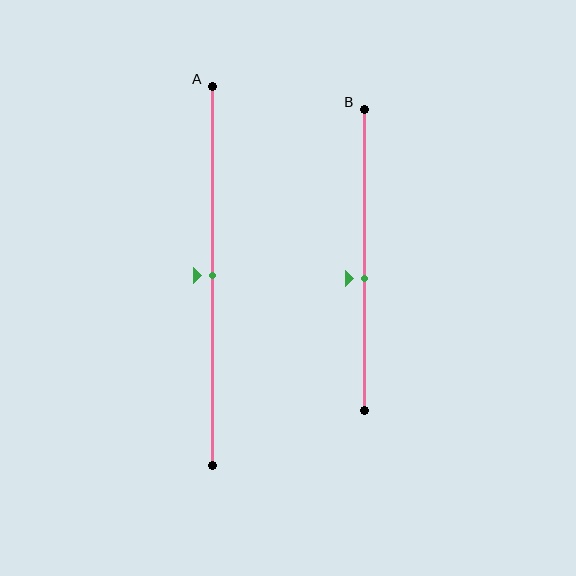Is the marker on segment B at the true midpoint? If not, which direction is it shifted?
No, the marker on segment B is shifted downward by about 6% of the segment length.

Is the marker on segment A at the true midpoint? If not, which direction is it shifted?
Yes, the marker on segment A is at the true midpoint.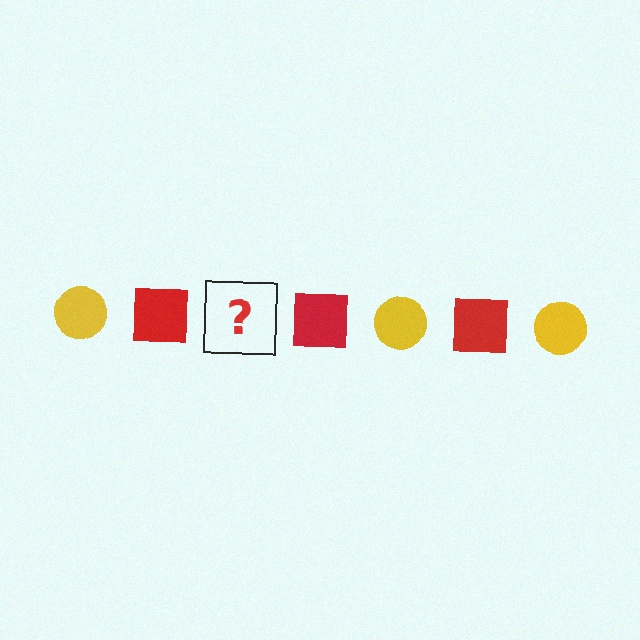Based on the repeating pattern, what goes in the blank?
The blank should be a yellow circle.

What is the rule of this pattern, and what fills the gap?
The rule is that the pattern alternates between yellow circle and red square. The gap should be filled with a yellow circle.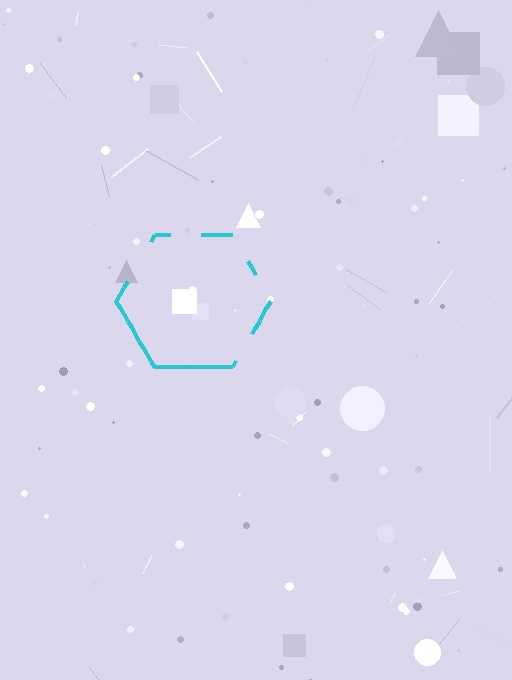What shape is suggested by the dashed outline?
The dashed outline suggests a hexagon.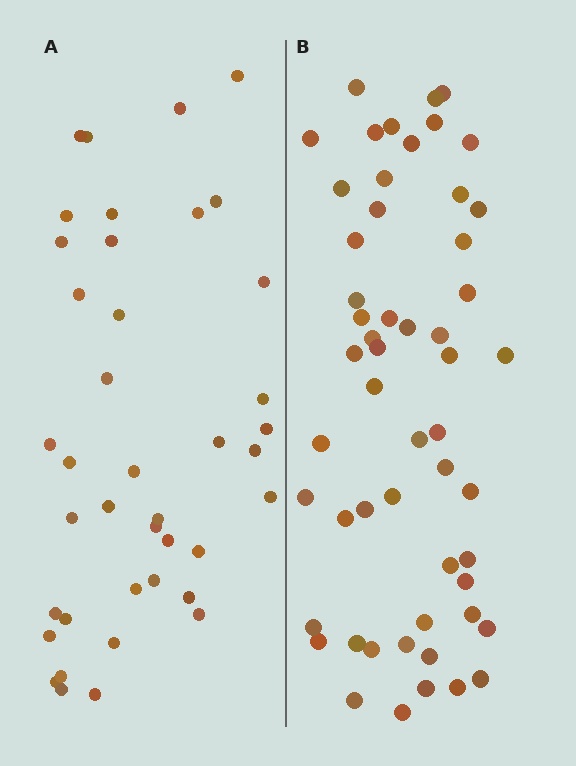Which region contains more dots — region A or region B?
Region B (the right region) has more dots.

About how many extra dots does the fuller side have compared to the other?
Region B has approximately 15 more dots than region A.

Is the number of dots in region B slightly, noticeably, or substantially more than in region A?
Region B has noticeably more, but not dramatically so. The ratio is roughly 1.4 to 1.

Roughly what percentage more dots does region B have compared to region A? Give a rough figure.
About 35% more.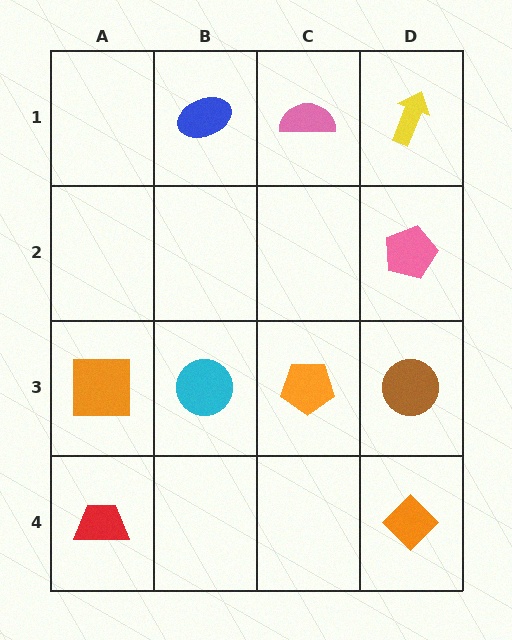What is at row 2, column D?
A pink pentagon.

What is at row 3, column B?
A cyan circle.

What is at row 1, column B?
A blue ellipse.